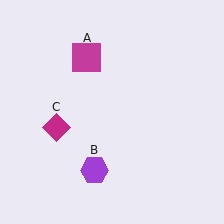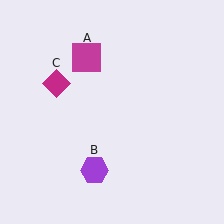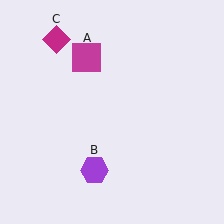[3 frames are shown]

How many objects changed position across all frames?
1 object changed position: magenta diamond (object C).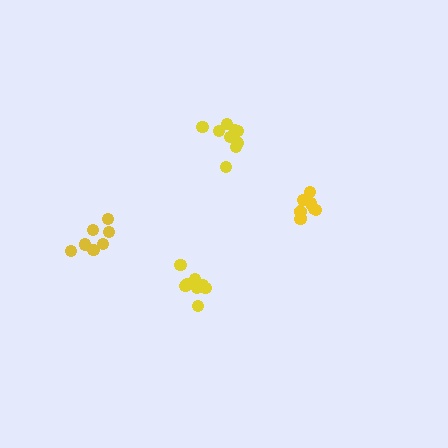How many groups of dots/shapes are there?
There are 4 groups.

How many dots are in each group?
Group 1: 8 dots, Group 2: 10 dots, Group 3: 7 dots, Group 4: 8 dots (33 total).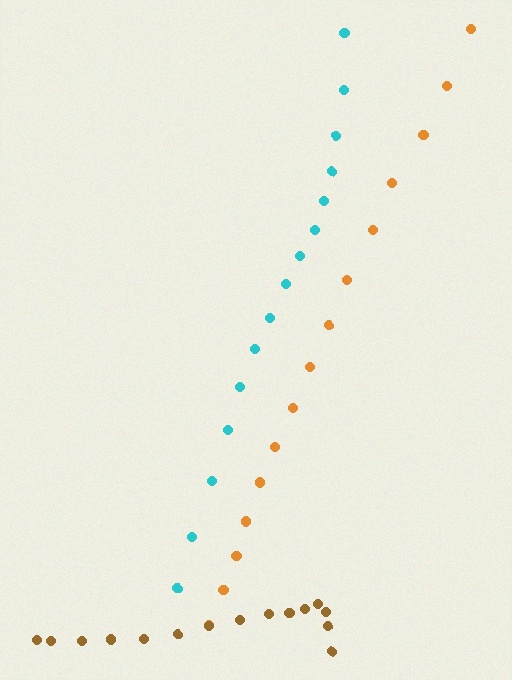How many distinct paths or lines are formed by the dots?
There are 3 distinct paths.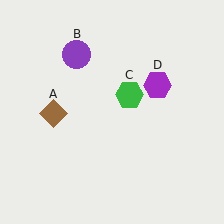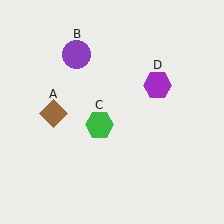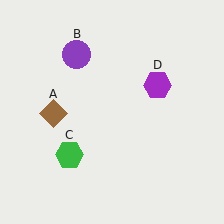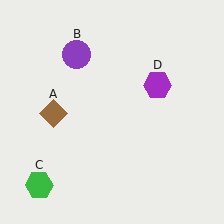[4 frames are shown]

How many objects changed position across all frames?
1 object changed position: green hexagon (object C).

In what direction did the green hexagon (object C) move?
The green hexagon (object C) moved down and to the left.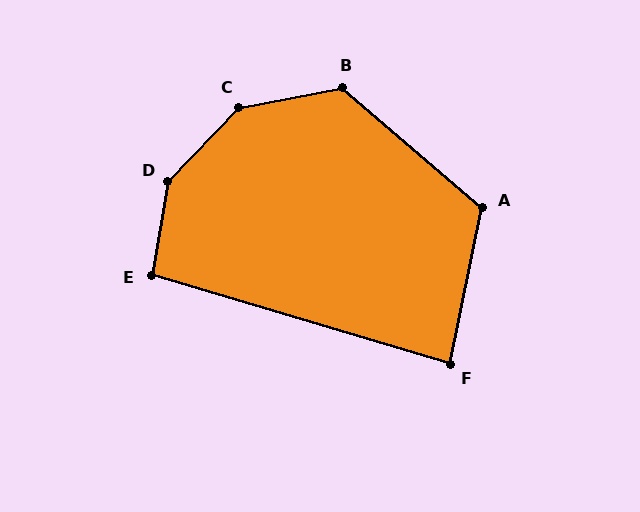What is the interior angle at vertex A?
Approximately 119 degrees (obtuse).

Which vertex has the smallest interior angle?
F, at approximately 85 degrees.